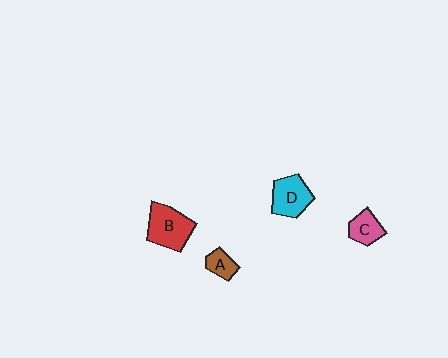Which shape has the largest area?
Shape B (red).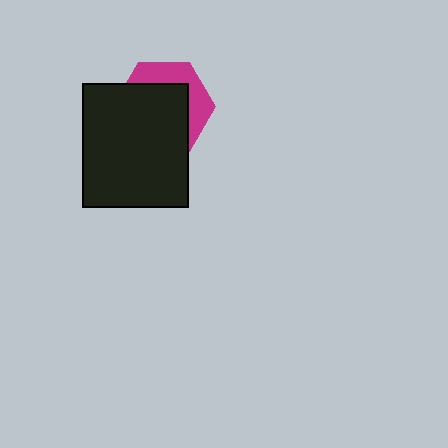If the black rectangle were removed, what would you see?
You would see the complete magenta hexagon.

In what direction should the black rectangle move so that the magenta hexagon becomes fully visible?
The black rectangle should move toward the lower-left. That is the shortest direction to clear the overlap and leave the magenta hexagon fully visible.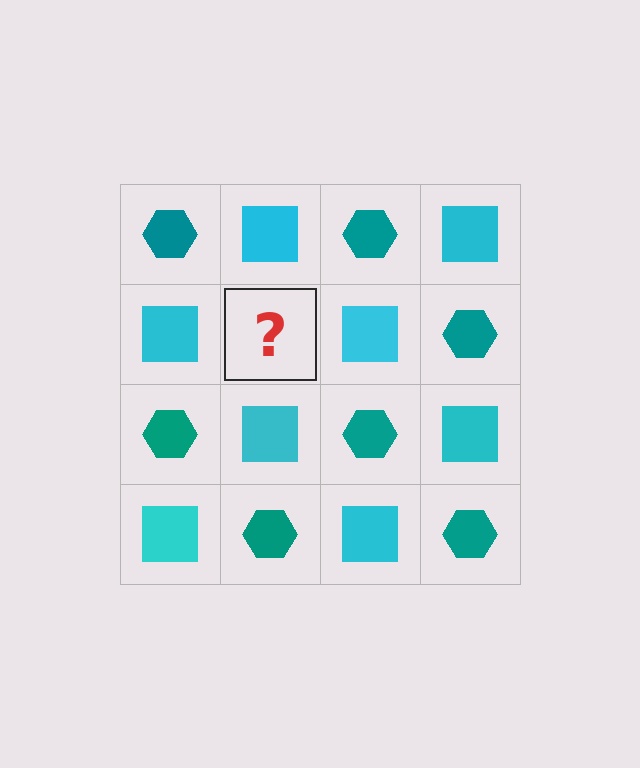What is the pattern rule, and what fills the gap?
The rule is that it alternates teal hexagon and cyan square in a checkerboard pattern. The gap should be filled with a teal hexagon.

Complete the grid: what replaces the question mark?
The question mark should be replaced with a teal hexagon.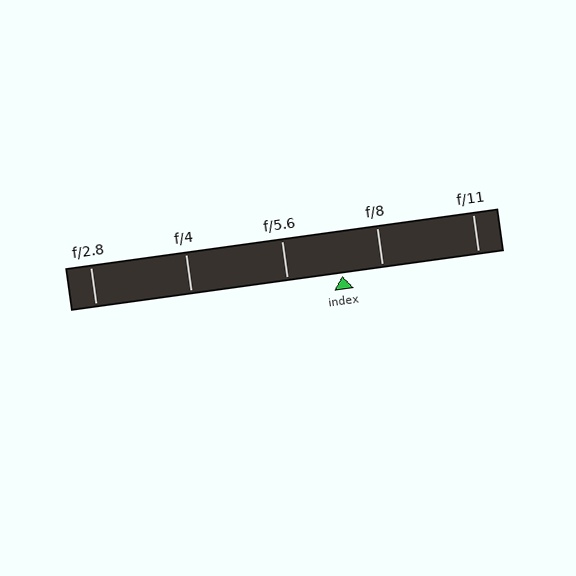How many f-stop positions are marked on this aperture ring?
There are 5 f-stop positions marked.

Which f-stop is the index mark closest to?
The index mark is closest to f/8.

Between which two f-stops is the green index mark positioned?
The index mark is between f/5.6 and f/8.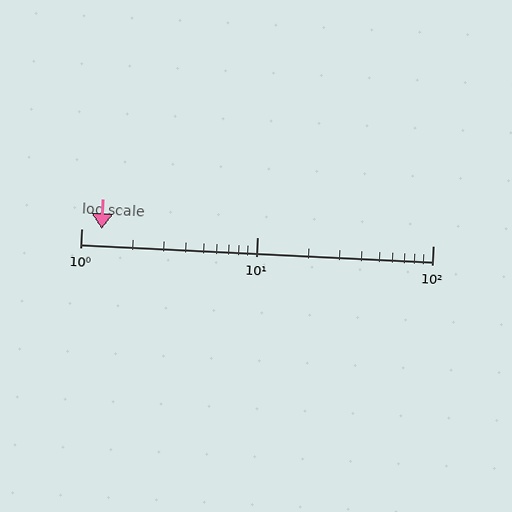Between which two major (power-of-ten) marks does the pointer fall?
The pointer is between 1 and 10.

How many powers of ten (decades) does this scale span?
The scale spans 2 decades, from 1 to 100.